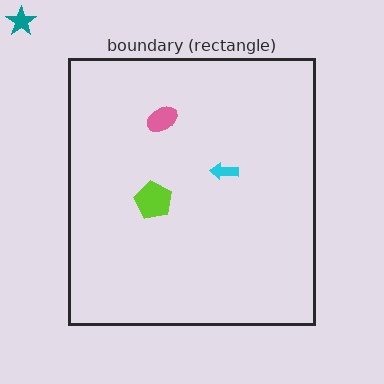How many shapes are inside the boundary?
3 inside, 1 outside.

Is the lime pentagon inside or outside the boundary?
Inside.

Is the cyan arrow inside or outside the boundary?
Inside.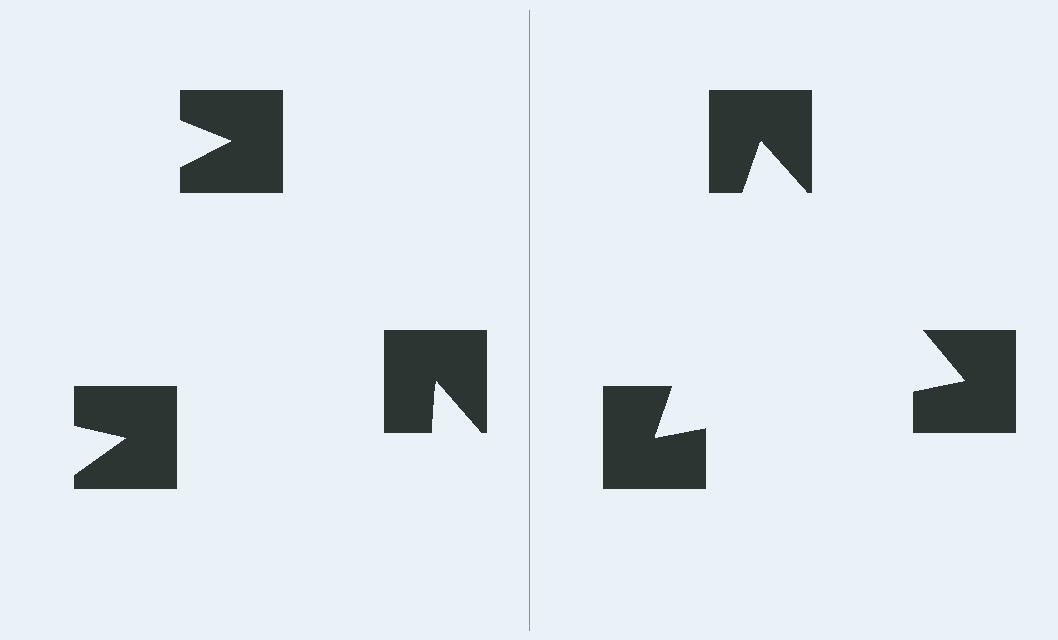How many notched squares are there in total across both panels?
6 — 3 on each side.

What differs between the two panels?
The notched squares are positioned identically on both sides; only the wedge orientations differ. On the right they align to a triangle; on the left they are misaligned.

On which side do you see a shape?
An illusory triangle appears on the right side. On the left side the wedge cuts are rotated, so no coherent shape forms.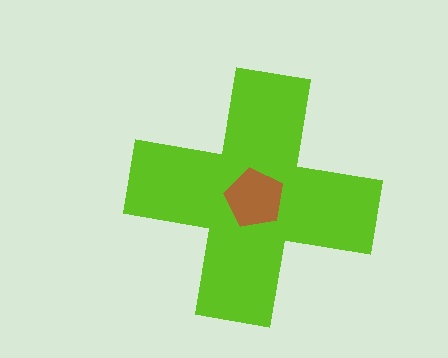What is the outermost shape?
The lime cross.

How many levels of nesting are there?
2.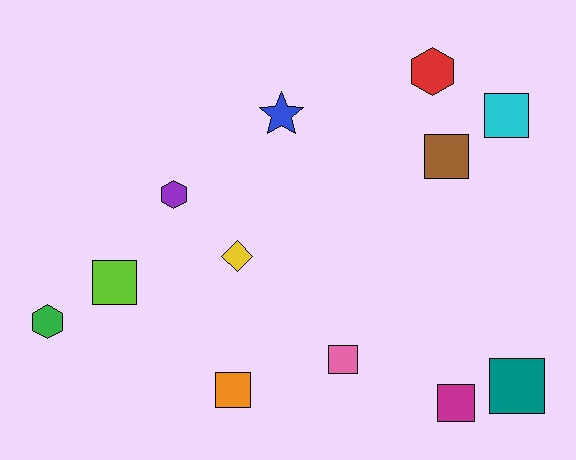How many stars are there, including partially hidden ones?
There is 1 star.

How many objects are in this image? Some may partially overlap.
There are 12 objects.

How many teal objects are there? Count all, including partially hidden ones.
There is 1 teal object.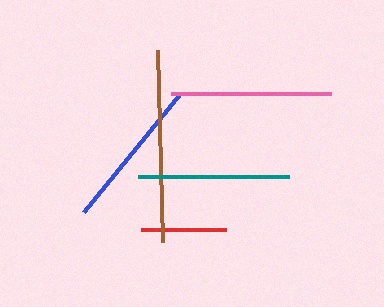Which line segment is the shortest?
The red line is the shortest at approximately 85 pixels.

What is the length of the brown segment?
The brown segment is approximately 191 pixels long.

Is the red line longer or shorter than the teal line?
The teal line is longer than the red line.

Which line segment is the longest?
The brown line is the longest at approximately 191 pixels.